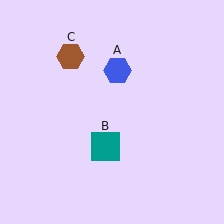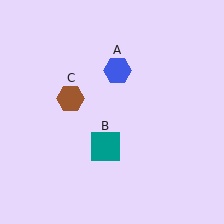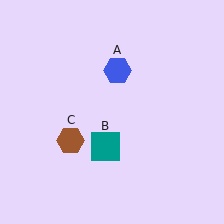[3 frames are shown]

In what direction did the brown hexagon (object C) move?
The brown hexagon (object C) moved down.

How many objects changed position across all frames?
1 object changed position: brown hexagon (object C).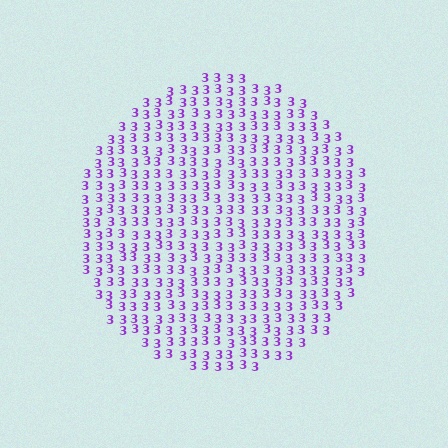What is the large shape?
The large shape is a circle.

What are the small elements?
The small elements are digit 3's.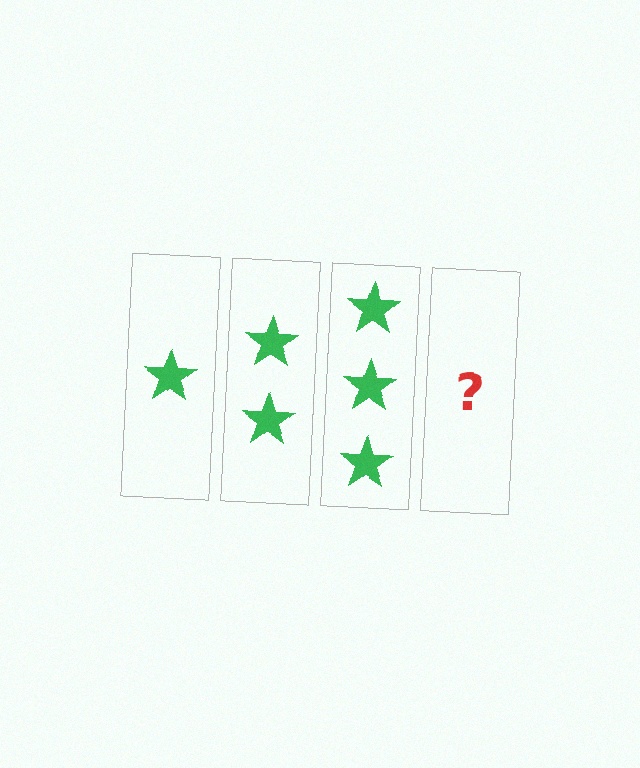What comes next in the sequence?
The next element should be 4 stars.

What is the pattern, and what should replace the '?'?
The pattern is that each step adds one more star. The '?' should be 4 stars.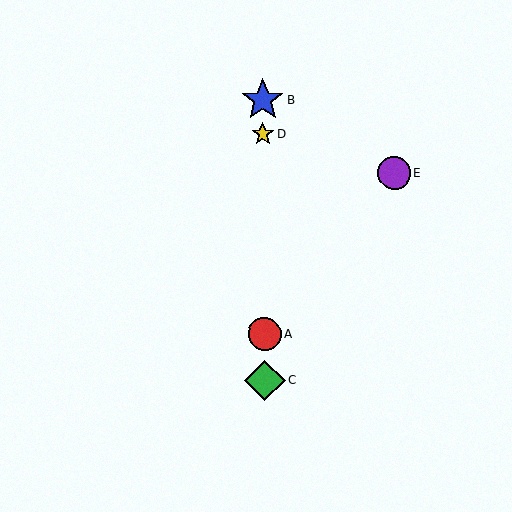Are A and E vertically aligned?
No, A is at x≈264 and E is at x≈394.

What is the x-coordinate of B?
Object B is at x≈263.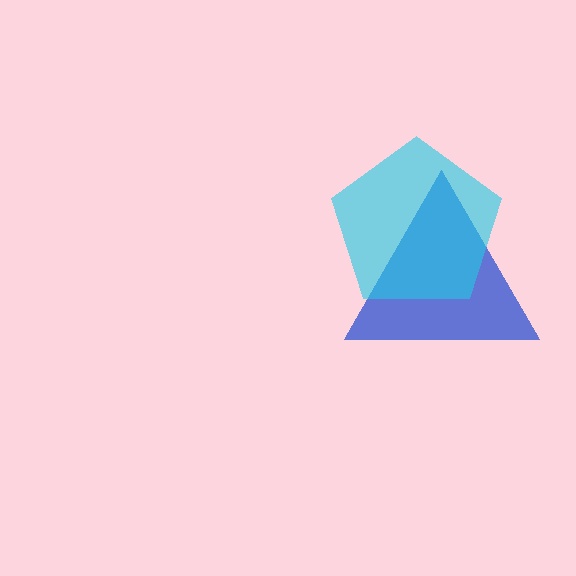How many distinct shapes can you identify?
There are 2 distinct shapes: a blue triangle, a cyan pentagon.